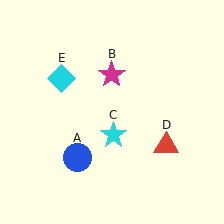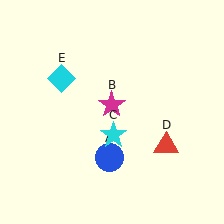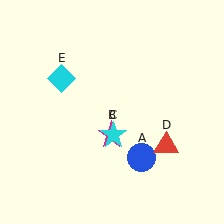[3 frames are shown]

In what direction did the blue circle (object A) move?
The blue circle (object A) moved right.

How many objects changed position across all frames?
2 objects changed position: blue circle (object A), magenta star (object B).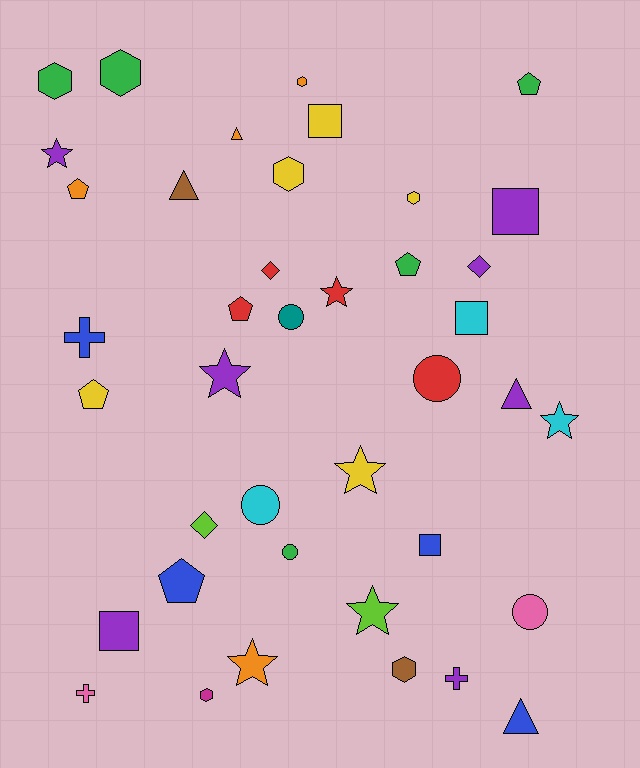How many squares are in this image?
There are 5 squares.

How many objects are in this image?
There are 40 objects.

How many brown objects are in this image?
There are 2 brown objects.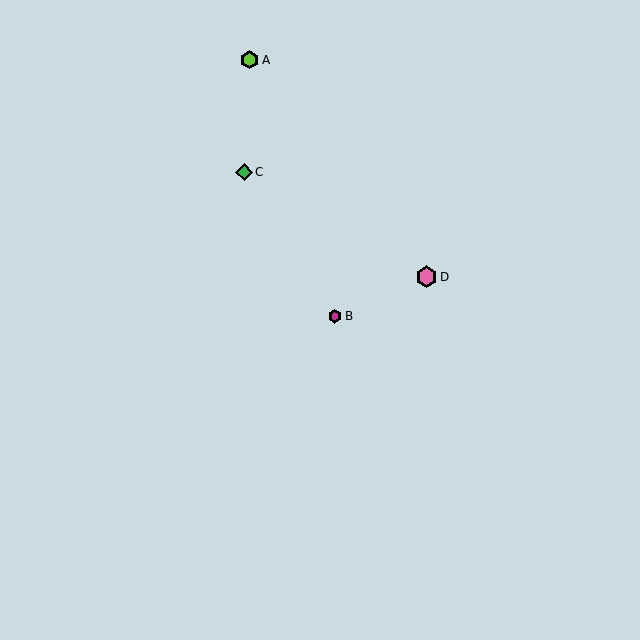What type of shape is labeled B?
Shape B is a magenta hexagon.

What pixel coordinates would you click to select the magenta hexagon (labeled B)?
Click at (335, 316) to select the magenta hexagon B.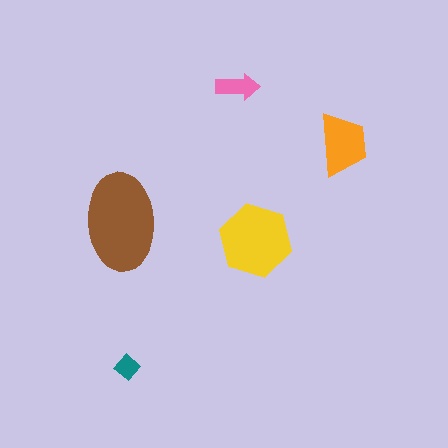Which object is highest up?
The pink arrow is topmost.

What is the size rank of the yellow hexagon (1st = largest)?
2nd.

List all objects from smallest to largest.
The teal diamond, the pink arrow, the orange trapezoid, the yellow hexagon, the brown ellipse.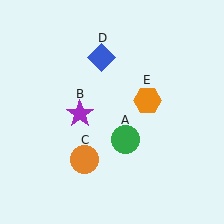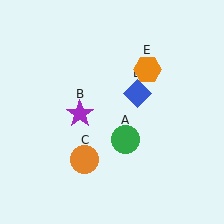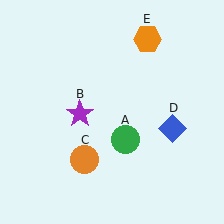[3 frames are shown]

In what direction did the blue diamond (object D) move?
The blue diamond (object D) moved down and to the right.